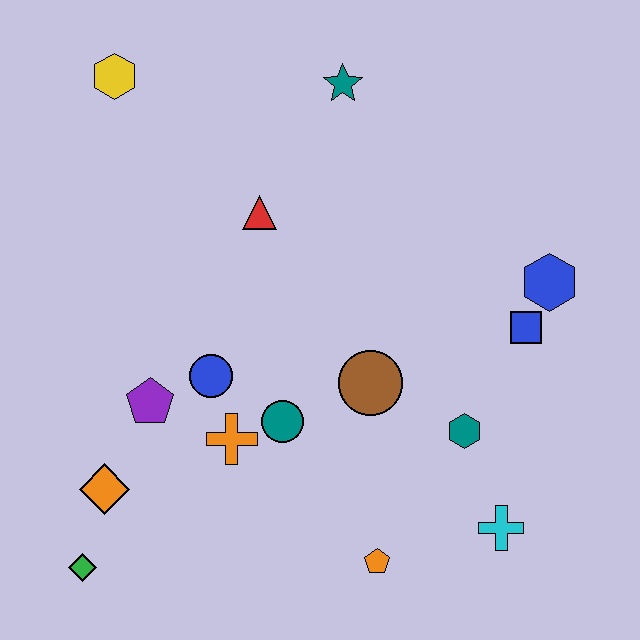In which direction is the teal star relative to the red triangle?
The teal star is above the red triangle.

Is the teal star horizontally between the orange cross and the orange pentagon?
Yes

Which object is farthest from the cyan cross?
The yellow hexagon is farthest from the cyan cross.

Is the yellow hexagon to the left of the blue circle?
Yes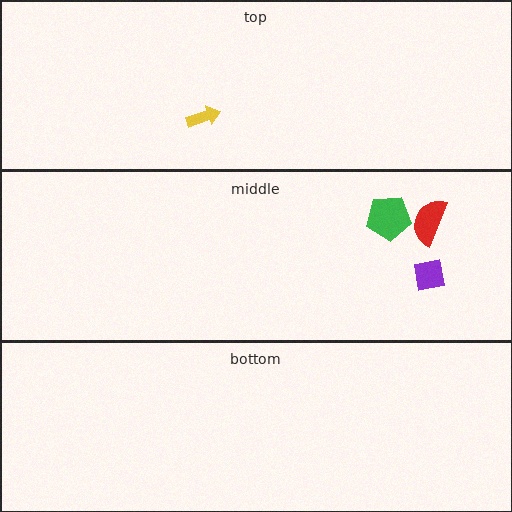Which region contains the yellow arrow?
The top region.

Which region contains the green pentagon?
The middle region.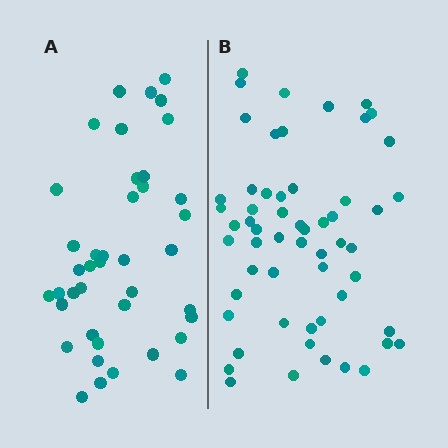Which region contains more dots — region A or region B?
Region B (the right region) has more dots.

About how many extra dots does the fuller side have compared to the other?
Region B has approximately 15 more dots than region A.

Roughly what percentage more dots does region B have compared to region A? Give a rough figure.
About 40% more.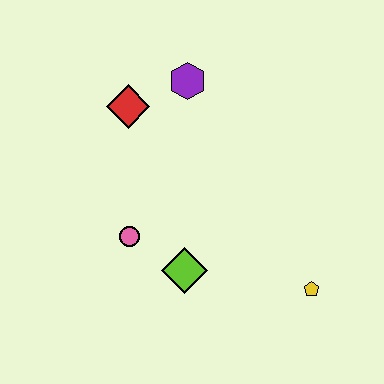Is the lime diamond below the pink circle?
Yes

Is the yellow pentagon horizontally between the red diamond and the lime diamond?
No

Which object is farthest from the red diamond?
The yellow pentagon is farthest from the red diamond.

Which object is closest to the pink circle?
The lime diamond is closest to the pink circle.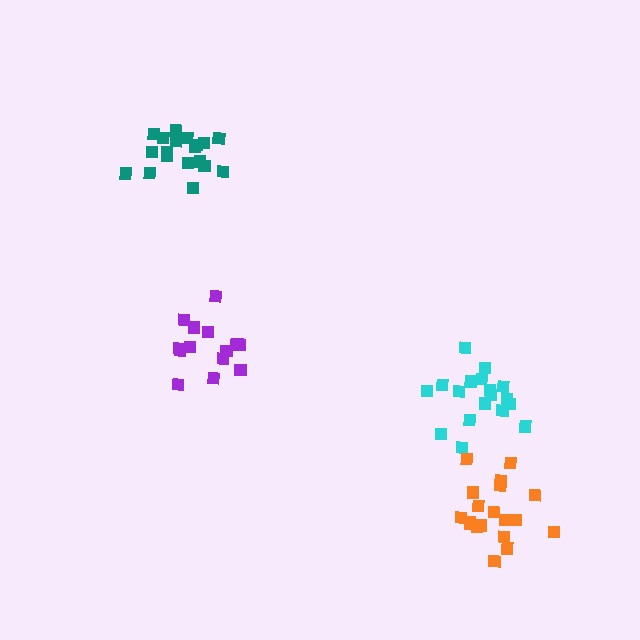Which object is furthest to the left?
The teal cluster is leftmost.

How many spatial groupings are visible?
There are 4 spatial groupings.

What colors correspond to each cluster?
The clusters are colored: cyan, purple, teal, orange.